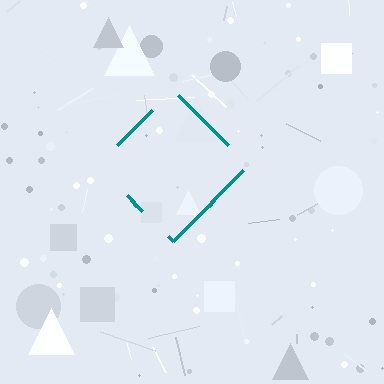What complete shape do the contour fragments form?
The contour fragments form a diamond.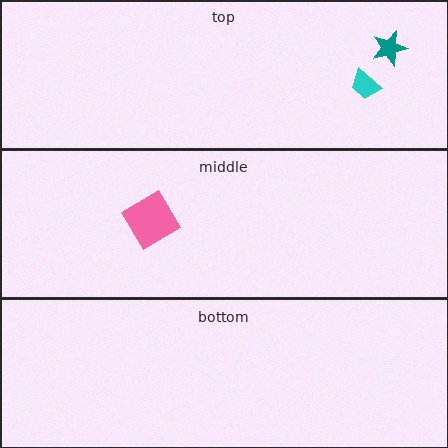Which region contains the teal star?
The top region.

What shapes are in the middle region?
The pink diamond.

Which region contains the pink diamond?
The middle region.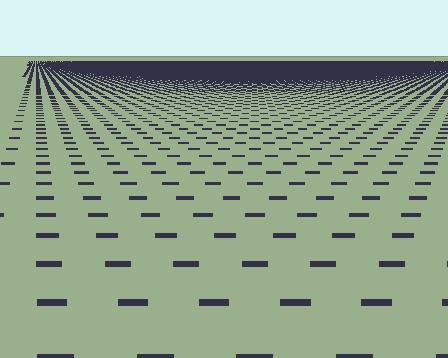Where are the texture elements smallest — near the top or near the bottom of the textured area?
Near the top.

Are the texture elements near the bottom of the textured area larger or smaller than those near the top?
Larger. Near the bottom, elements are closer to the viewer and appear at a bigger on-screen size.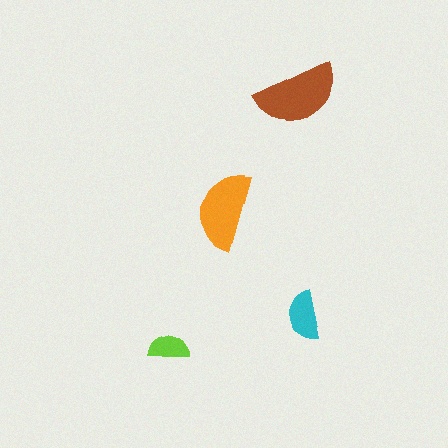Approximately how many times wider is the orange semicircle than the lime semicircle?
About 2 times wider.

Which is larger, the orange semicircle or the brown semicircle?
The brown one.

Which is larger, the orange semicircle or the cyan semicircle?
The orange one.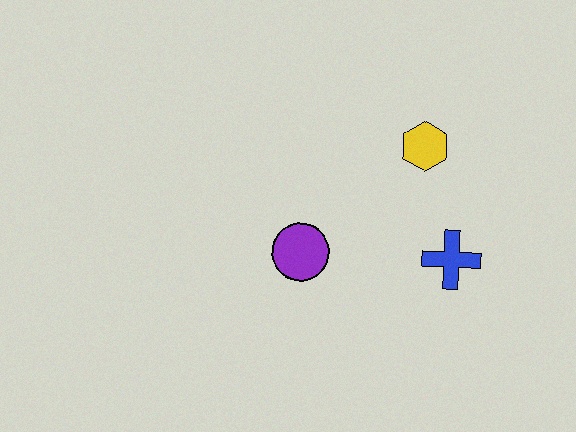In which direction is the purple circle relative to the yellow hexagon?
The purple circle is to the left of the yellow hexagon.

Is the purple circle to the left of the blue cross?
Yes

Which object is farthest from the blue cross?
The purple circle is farthest from the blue cross.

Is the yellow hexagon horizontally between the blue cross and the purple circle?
Yes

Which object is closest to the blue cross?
The yellow hexagon is closest to the blue cross.